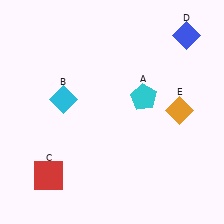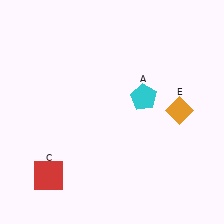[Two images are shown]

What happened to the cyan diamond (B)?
The cyan diamond (B) was removed in Image 2. It was in the top-left area of Image 1.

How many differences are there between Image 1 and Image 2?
There are 2 differences between the two images.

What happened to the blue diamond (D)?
The blue diamond (D) was removed in Image 2. It was in the top-right area of Image 1.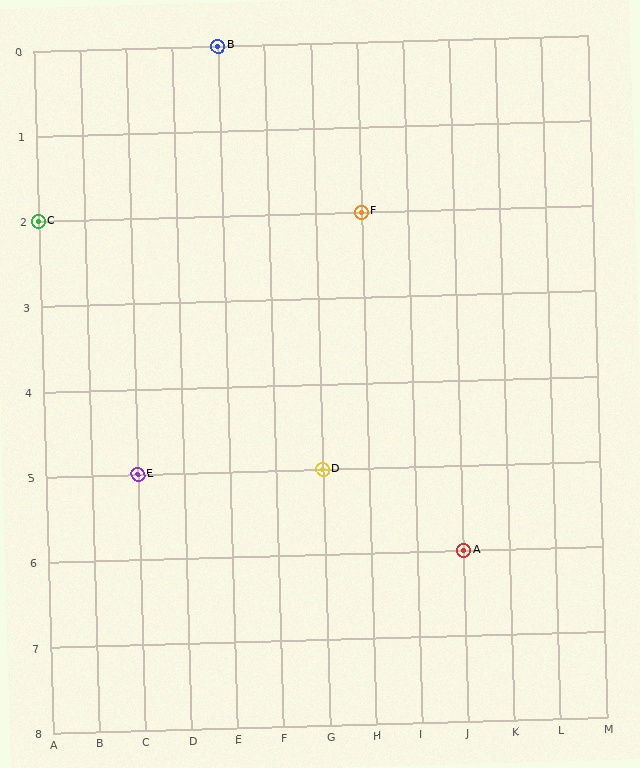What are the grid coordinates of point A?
Point A is at grid coordinates (J, 6).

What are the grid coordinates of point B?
Point B is at grid coordinates (E, 0).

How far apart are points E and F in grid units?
Points E and F are 5 columns and 3 rows apart (about 5.8 grid units diagonally).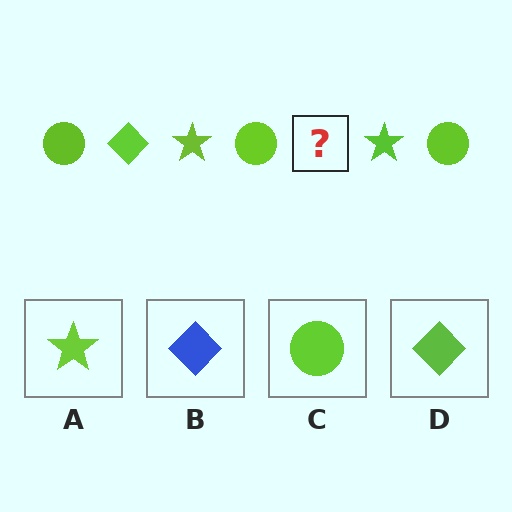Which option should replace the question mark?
Option D.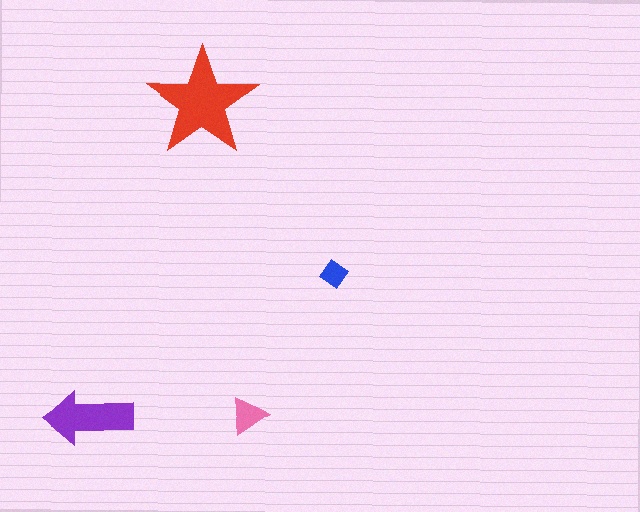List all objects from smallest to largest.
The blue diamond, the pink triangle, the purple arrow, the red star.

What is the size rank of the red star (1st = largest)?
1st.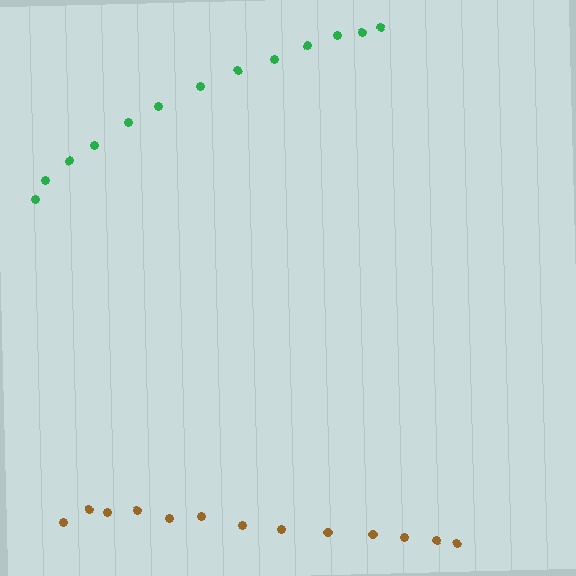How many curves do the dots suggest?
There are 2 distinct paths.